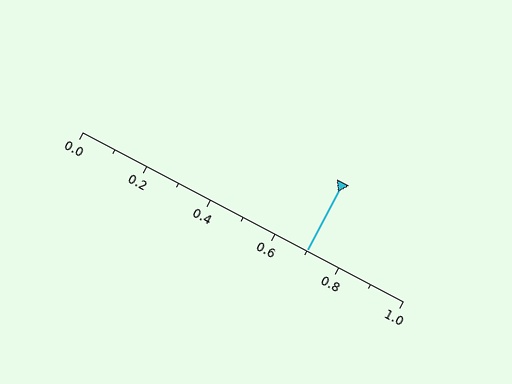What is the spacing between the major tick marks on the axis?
The major ticks are spaced 0.2 apart.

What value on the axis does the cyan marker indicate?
The marker indicates approximately 0.7.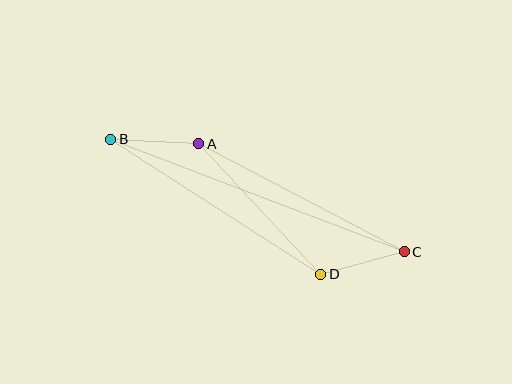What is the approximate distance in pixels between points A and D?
The distance between A and D is approximately 178 pixels.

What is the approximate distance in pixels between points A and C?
The distance between A and C is approximately 232 pixels.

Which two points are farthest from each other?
Points B and C are farthest from each other.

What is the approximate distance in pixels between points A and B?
The distance between A and B is approximately 89 pixels.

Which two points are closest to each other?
Points C and D are closest to each other.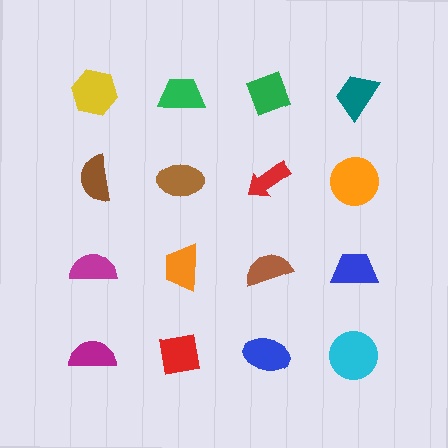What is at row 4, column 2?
A red square.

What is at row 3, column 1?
A magenta semicircle.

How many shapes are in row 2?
4 shapes.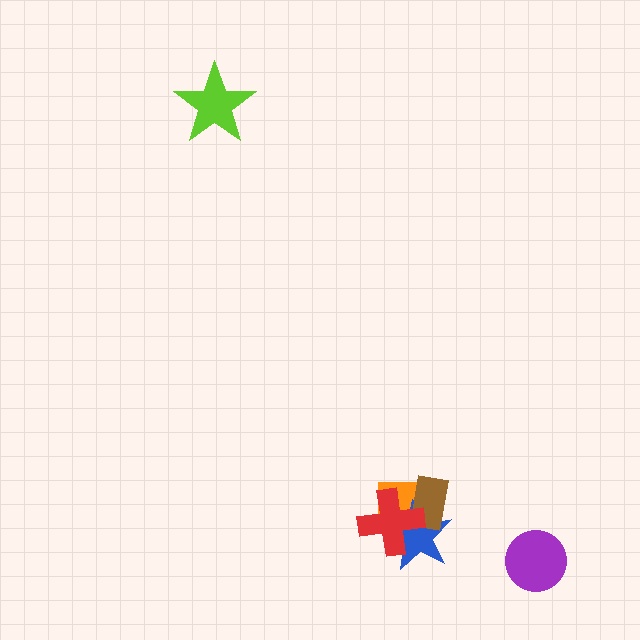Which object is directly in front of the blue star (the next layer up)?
The brown rectangle is directly in front of the blue star.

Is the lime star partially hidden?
No, no other shape covers it.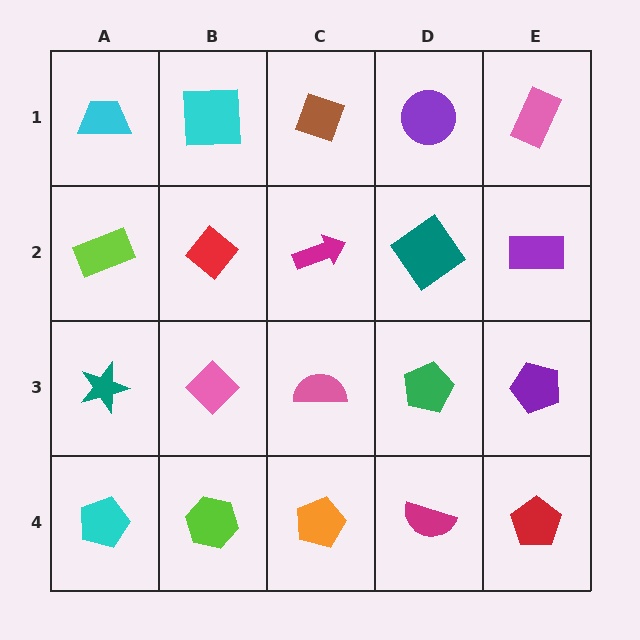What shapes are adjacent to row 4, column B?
A pink diamond (row 3, column B), a cyan pentagon (row 4, column A), an orange pentagon (row 4, column C).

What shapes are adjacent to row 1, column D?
A teal diamond (row 2, column D), a brown diamond (row 1, column C), a pink rectangle (row 1, column E).